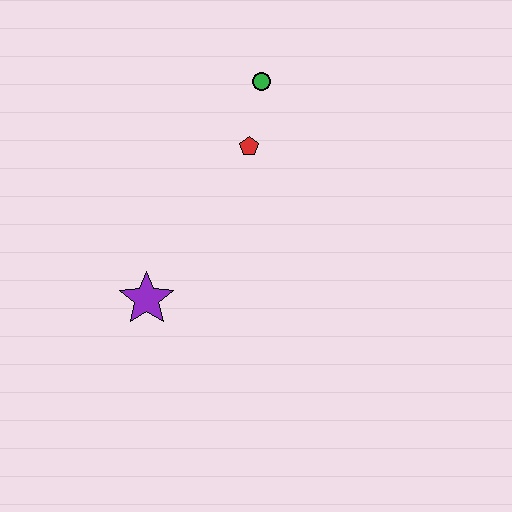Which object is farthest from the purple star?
The green circle is farthest from the purple star.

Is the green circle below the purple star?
No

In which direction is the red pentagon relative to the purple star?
The red pentagon is above the purple star.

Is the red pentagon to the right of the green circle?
No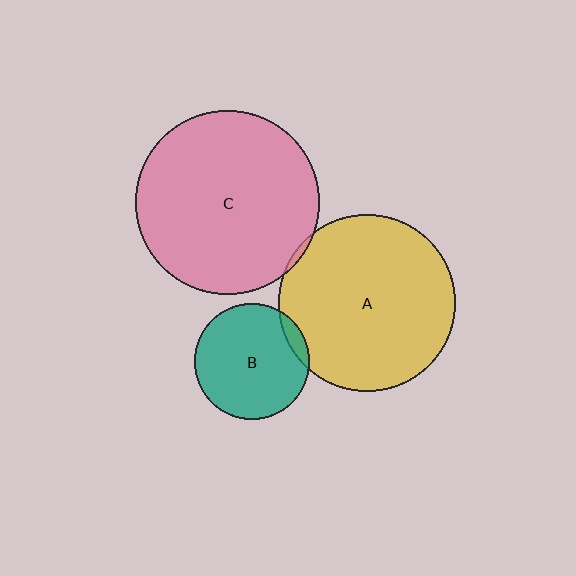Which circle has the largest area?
Circle C (pink).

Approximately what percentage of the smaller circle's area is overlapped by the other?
Approximately 5%.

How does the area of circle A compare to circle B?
Approximately 2.3 times.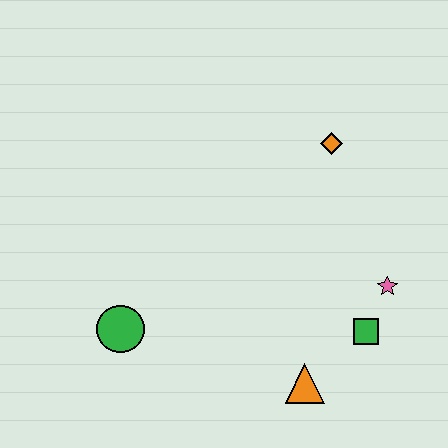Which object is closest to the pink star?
The green square is closest to the pink star.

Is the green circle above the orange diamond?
No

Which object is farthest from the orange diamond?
The green circle is farthest from the orange diamond.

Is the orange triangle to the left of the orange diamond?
Yes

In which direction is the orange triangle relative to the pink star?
The orange triangle is below the pink star.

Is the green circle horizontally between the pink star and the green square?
No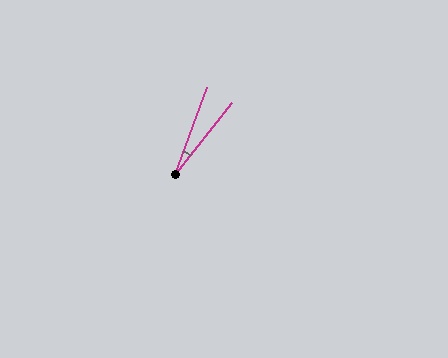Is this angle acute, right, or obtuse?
It is acute.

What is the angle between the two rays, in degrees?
Approximately 18 degrees.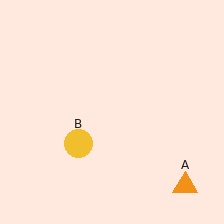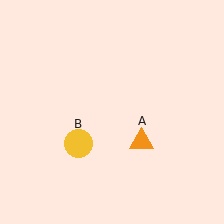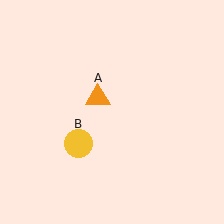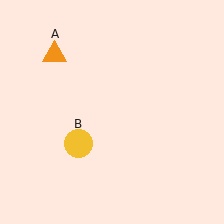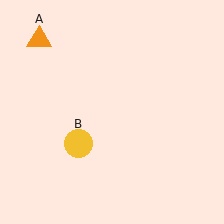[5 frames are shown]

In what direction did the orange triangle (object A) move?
The orange triangle (object A) moved up and to the left.